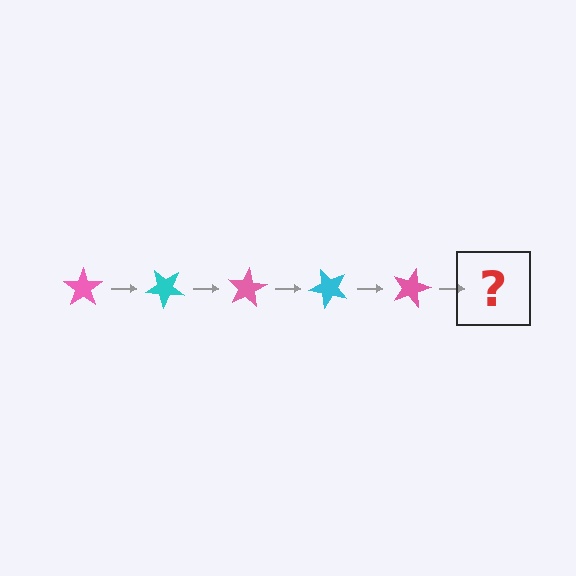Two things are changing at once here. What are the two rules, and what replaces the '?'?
The two rules are that it rotates 40 degrees each step and the color cycles through pink and cyan. The '?' should be a cyan star, rotated 200 degrees from the start.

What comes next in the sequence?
The next element should be a cyan star, rotated 200 degrees from the start.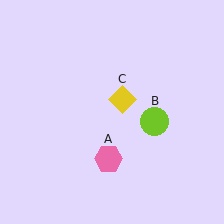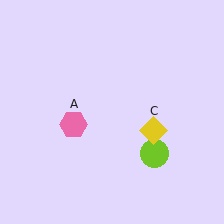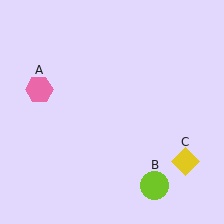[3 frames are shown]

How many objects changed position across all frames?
3 objects changed position: pink hexagon (object A), lime circle (object B), yellow diamond (object C).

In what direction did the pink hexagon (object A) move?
The pink hexagon (object A) moved up and to the left.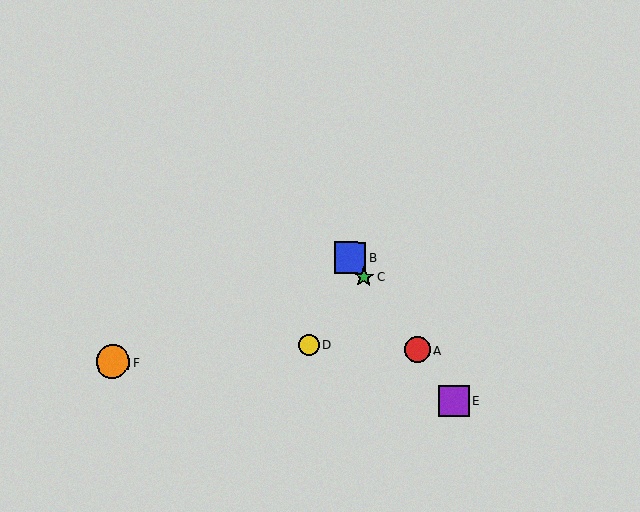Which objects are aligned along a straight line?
Objects A, B, C, E are aligned along a straight line.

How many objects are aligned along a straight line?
4 objects (A, B, C, E) are aligned along a straight line.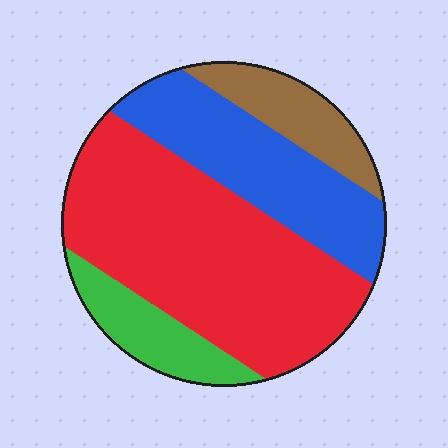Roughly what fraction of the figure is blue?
Blue covers around 25% of the figure.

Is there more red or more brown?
Red.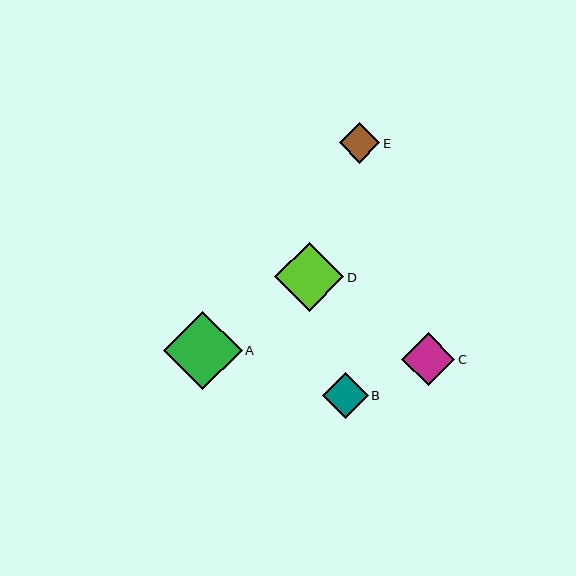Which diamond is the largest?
Diamond A is the largest with a size of approximately 79 pixels.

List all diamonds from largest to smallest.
From largest to smallest: A, D, C, B, E.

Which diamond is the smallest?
Diamond E is the smallest with a size of approximately 40 pixels.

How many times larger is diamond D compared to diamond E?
Diamond D is approximately 1.7 times the size of diamond E.